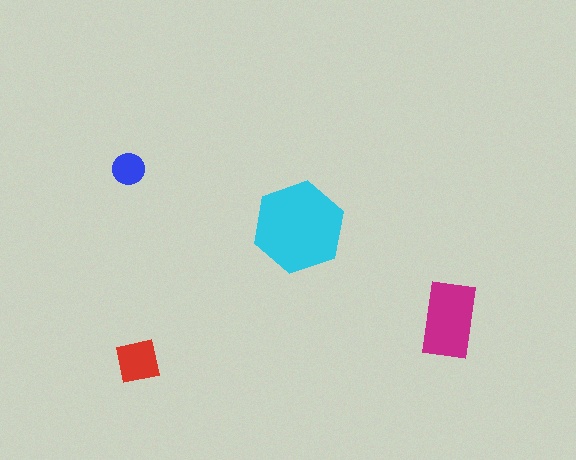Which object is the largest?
The cyan hexagon.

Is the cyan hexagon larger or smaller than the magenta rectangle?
Larger.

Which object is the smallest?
The blue circle.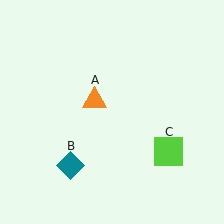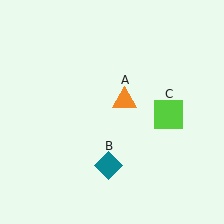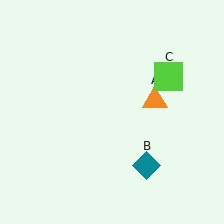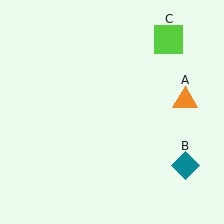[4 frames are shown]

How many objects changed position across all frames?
3 objects changed position: orange triangle (object A), teal diamond (object B), lime square (object C).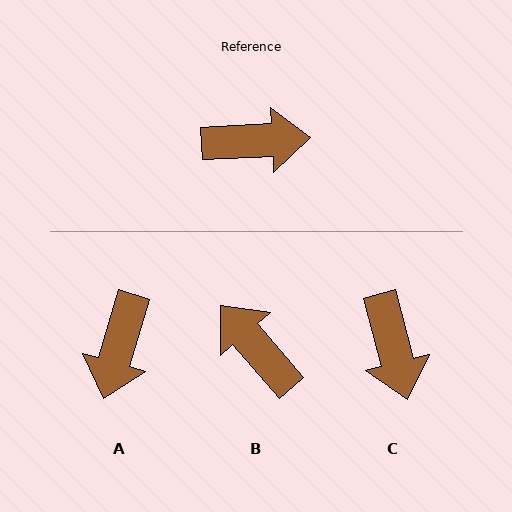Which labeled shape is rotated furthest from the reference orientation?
B, about 128 degrees away.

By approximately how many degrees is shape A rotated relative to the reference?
Approximately 109 degrees clockwise.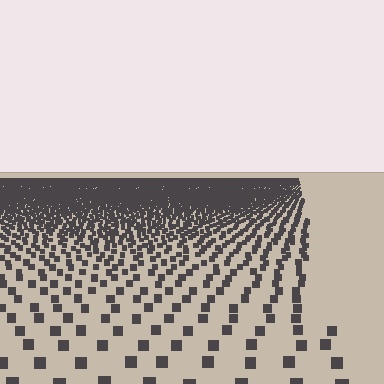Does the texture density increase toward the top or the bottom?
Density increases toward the top.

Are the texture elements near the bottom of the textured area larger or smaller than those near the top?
Larger. Near the bottom, elements are closer to the viewer and appear at a bigger on-screen size.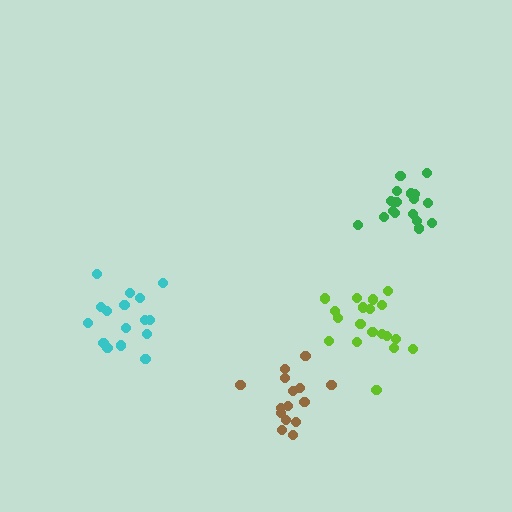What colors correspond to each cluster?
The clusters are colored: lime, green, cyan, brown.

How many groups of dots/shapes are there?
There are 4 groups.